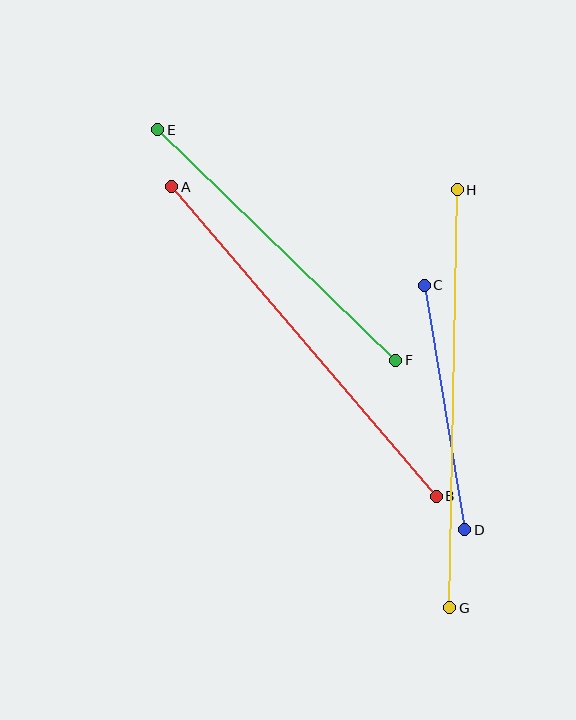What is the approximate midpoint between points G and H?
The midpoint is at approximately (453, 399) pixels.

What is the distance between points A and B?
The distance is approximately 407 pixels.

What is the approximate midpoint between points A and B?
The midpoint is at approximately (304, 342) pixels.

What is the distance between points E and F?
The distance is approximately 331 pixels.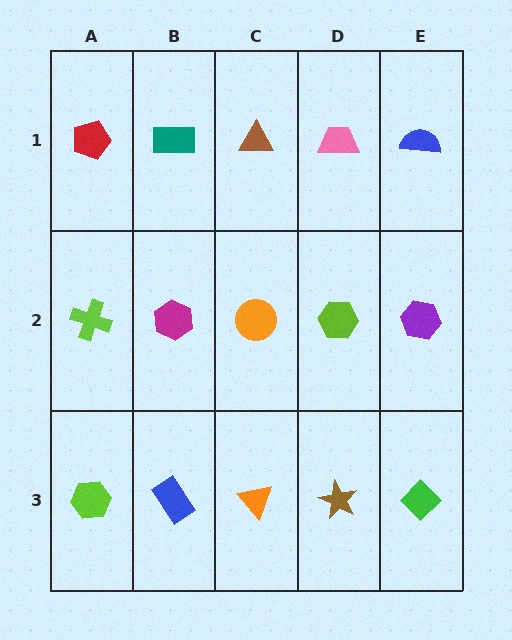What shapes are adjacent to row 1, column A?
A lime cross (row 2, column A), a teal rectangle (row 1, column B).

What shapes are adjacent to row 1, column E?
A purple hexagon (row 2, column E), a pink trapezoid (row 1, column D).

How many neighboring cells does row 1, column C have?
3.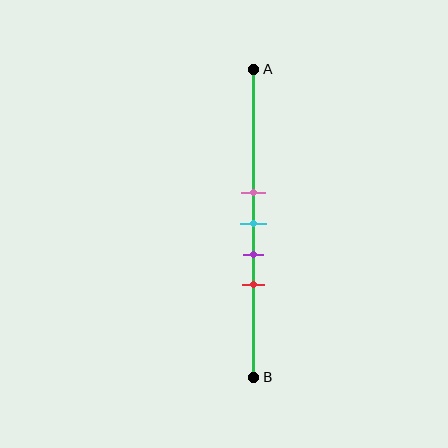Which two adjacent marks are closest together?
The pink and cyan marks are the closest adjacent pair.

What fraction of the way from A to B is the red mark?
The red mark is approximately 70% (0.7) of the way from A to B.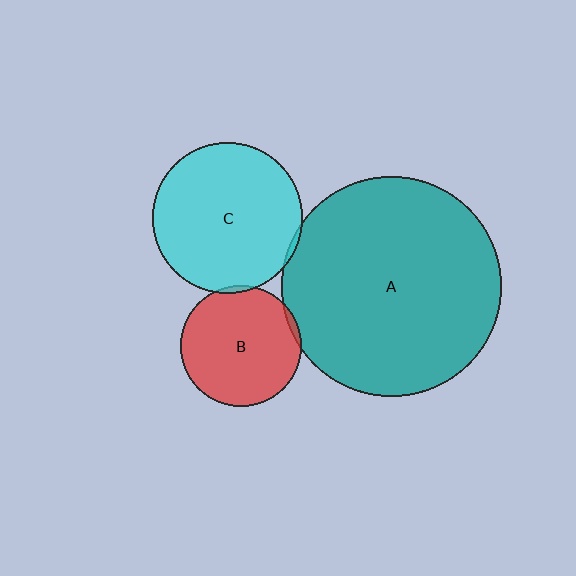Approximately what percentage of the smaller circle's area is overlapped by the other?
Approximately 5%.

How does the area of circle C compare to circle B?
Approximately 1.6 times.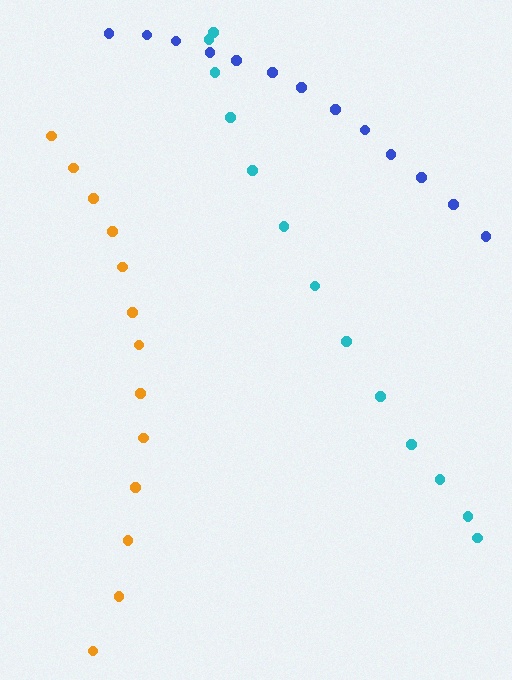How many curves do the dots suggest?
There are 3 distinct paths.